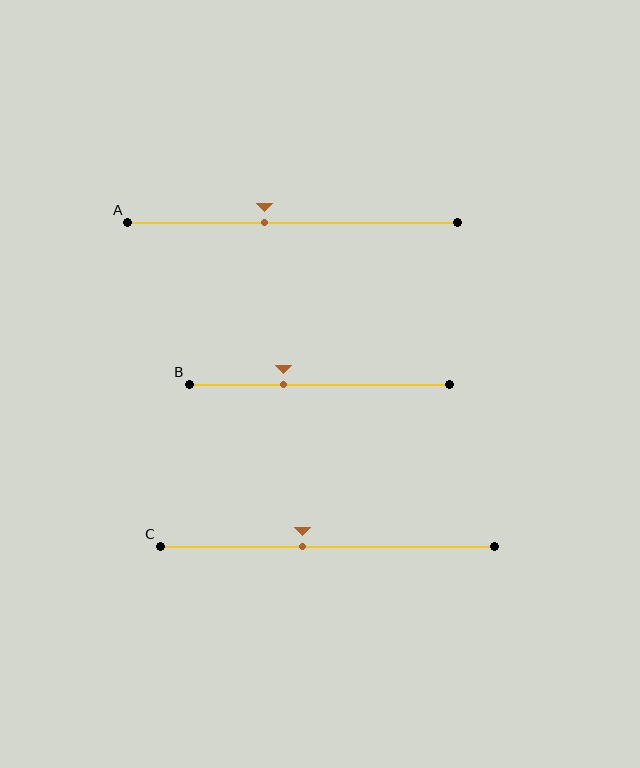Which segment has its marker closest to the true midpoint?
Segment C has its marker closest to the true midpoint.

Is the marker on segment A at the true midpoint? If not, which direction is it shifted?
No, the marker on segment A is shifted to the left by about 9% of the segment length.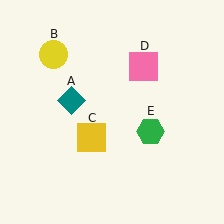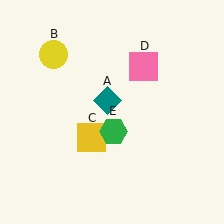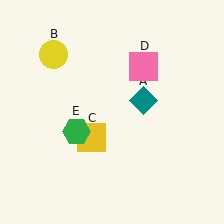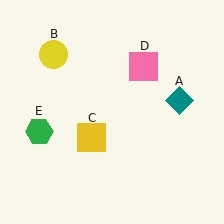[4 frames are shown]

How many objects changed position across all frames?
2 objects changed position: teal diamond (object A), green hexagon (object E).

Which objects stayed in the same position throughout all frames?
Yellow circle (object B) and yellow square (object C) and pink square (object D) remained stationary.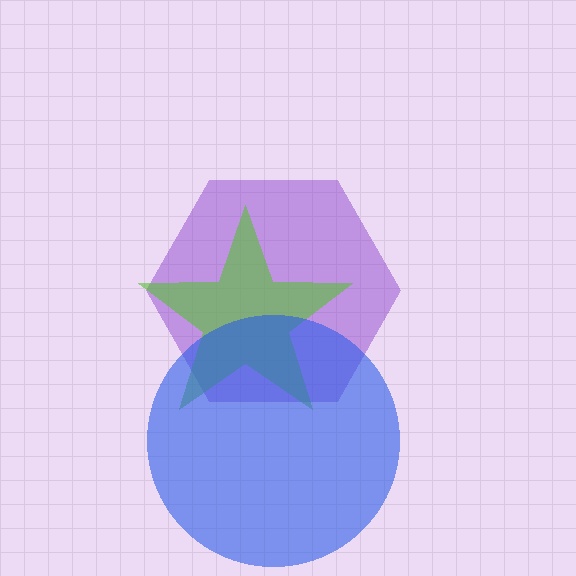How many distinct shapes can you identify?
There are 3 distinct shapes: a purple hexagon, a lime star, a blue circle.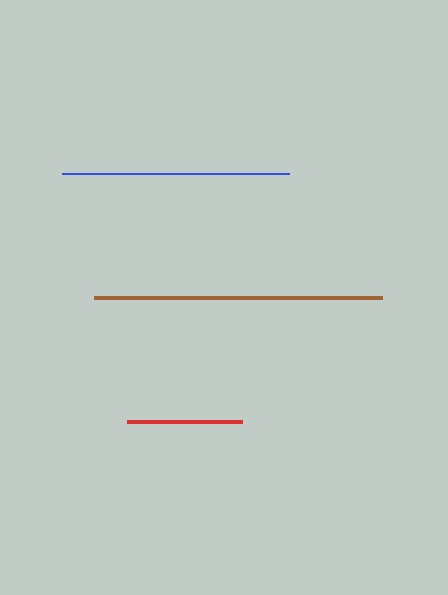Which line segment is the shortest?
The red line is the shortest at approximately 115 pixels.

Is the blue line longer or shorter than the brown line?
The brown line is longer than the blue line.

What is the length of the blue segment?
The blue segment is approximately 227 pixels long.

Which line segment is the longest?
The brown line is the longest at approximately 288 pixels.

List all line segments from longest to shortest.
From longest to shortest: brown, blue, red.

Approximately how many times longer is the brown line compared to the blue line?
The brown line is approximately 1.3 times the length of the blue line.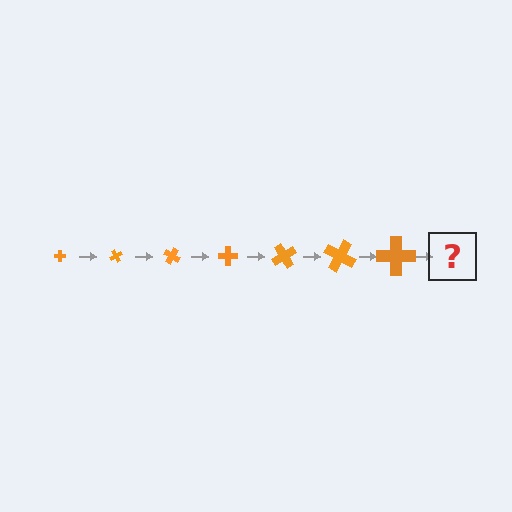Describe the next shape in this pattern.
It should be a cross, larger than the previous one and rotated 420 degrees from the start.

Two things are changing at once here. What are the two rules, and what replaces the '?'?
The two rules are that the cross grows larger each step and it rotates 60 degrees each step. The '?' should be a cross, larger than the previous one and rotated 420 degrees from the start.